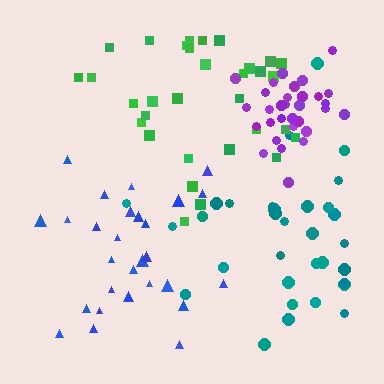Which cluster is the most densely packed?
Purple.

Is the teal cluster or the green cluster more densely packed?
Teal.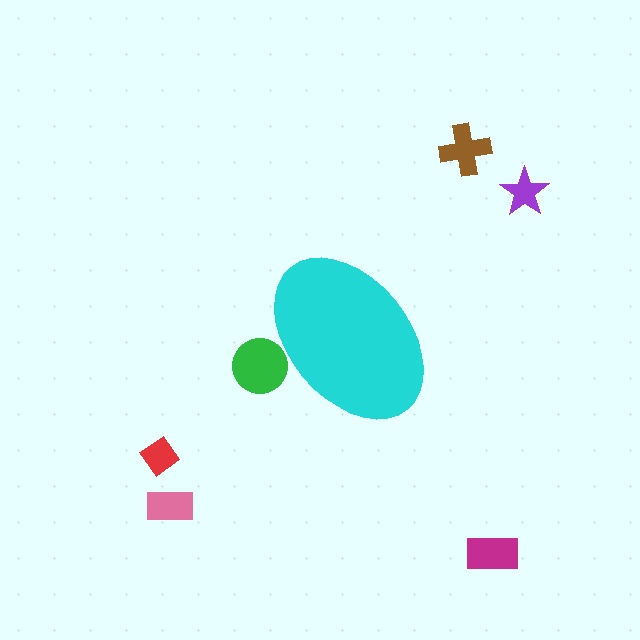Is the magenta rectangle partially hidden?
No, the magenta rectangle is fully visible.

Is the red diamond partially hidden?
No, the red diamond is fully visible.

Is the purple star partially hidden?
No, the purple star is fully visible.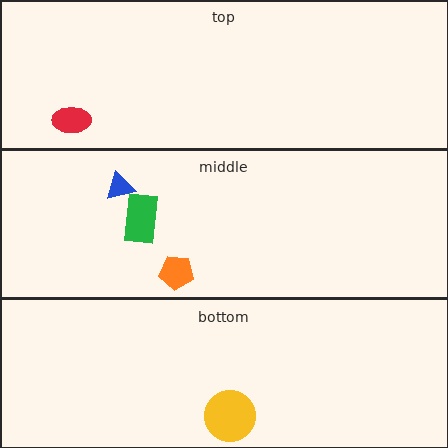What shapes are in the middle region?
The blue triangle, the orange pentagon, the green rectangle.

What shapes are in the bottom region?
The yellow circle.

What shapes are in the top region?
The red ellipse.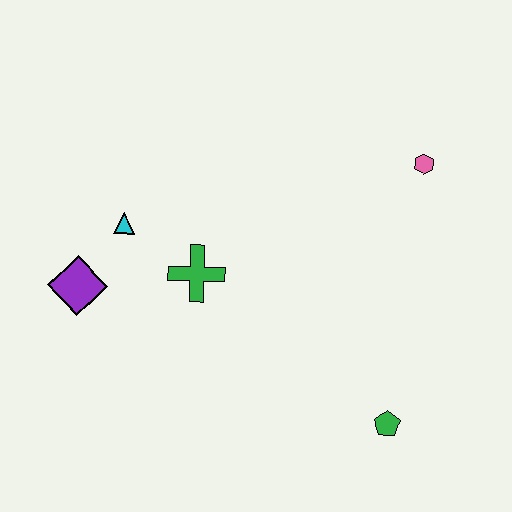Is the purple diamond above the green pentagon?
Yes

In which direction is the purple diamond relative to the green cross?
The purple diamond is to the left of the green cross.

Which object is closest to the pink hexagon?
The green cross is closest to the pink hexagon.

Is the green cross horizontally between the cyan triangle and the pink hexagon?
Yes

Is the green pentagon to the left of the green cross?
No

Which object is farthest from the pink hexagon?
The purple diamond is farthest from the pink hexagon.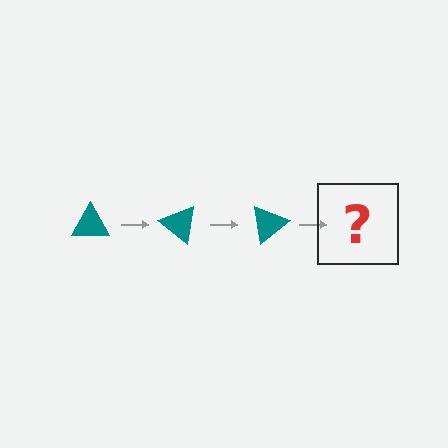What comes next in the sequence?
The next element should be a teal triangle rotated 120 degrees.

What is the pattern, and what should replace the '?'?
The pattern is that the triangle rotates 40 degrees each step. The '?' should be a teal triangle rotated 120 degrees.